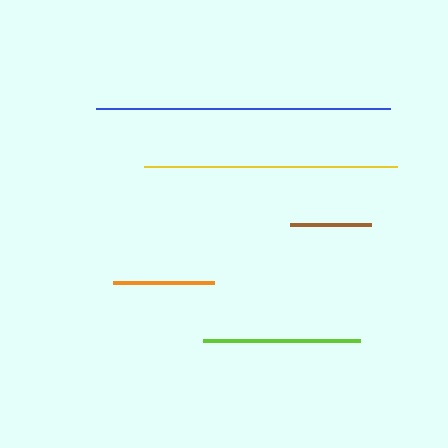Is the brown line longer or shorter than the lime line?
The lime line is longer than the brown line.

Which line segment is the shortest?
The brown line is the shortest at approximately 81 pixels.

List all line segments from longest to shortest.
From longest to shortest: blue, yellow, lime, orange, brown.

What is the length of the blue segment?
The blue segment is approximately 294 pixels long.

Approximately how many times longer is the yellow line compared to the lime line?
The yellow line is approximately 1.6 times the length of the lime line.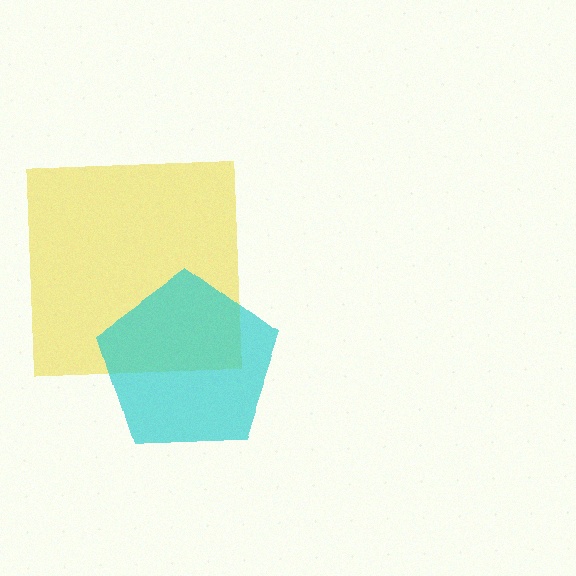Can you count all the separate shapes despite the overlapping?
Yes, there are 2 separate shapes.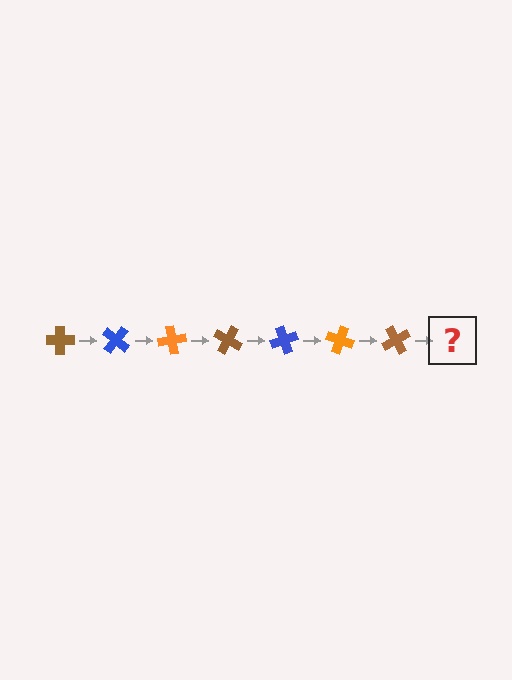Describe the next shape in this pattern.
It should be a blue cross, rotated 280 degrees from the start.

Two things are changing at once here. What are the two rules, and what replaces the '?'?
The two rules are that it rotates 40 degrees each step and the color cycles through brown, blue, and orange. The '?' should be a blue cross, rotated 280 degrees from the start.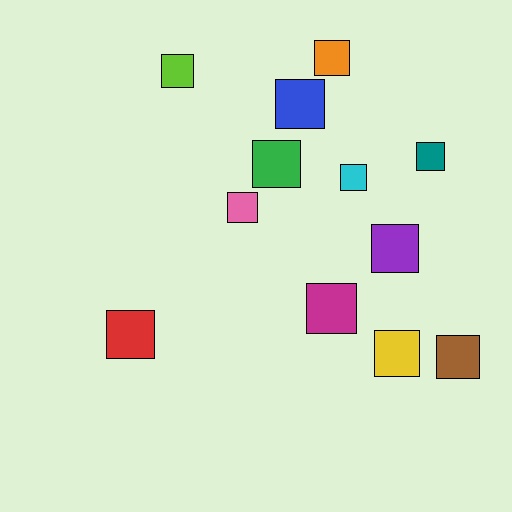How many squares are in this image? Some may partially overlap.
There are 12 squares.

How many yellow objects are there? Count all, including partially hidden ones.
There is 1 yellow object.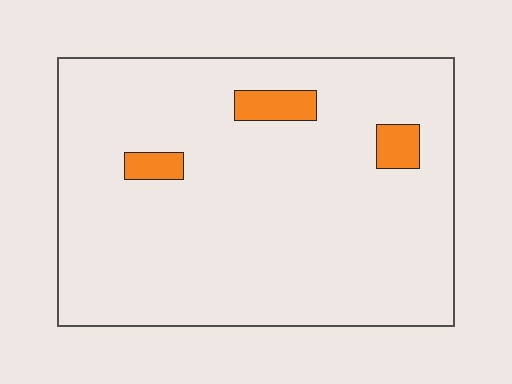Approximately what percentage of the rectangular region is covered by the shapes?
Approximately 5%.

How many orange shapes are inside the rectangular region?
3.